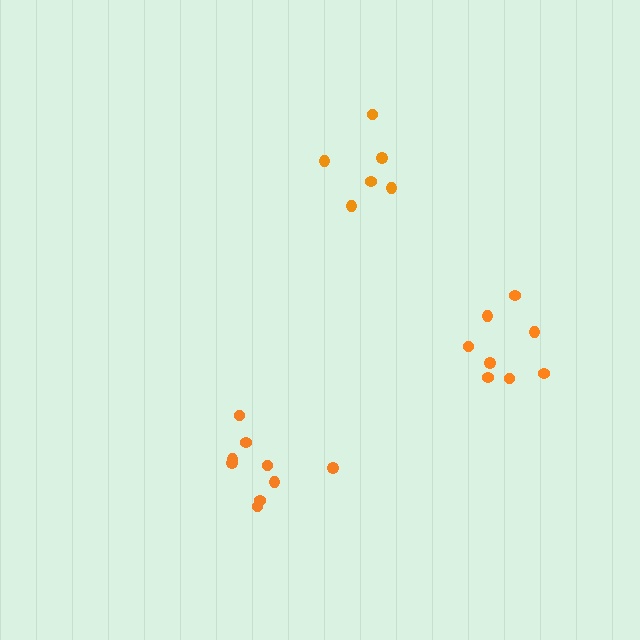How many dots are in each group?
Group 1: 9 dots, Group 2: 8 dots, Group 3: 6 dots (23 total).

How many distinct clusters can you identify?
There are 3 distinct clusters.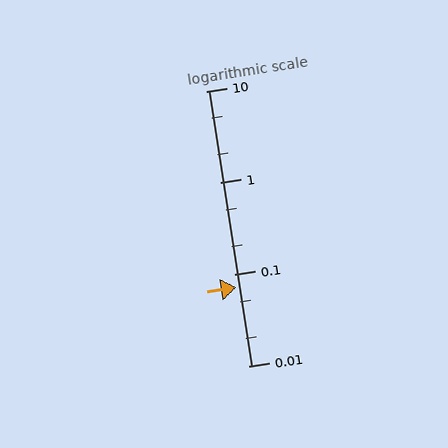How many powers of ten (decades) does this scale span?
The scale spans 3 decades, from 0.01 to 10.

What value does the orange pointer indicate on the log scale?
The pointer indicates approximately 0.072.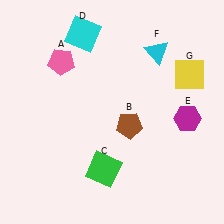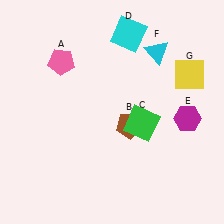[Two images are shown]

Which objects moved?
The objects that moved are: the green square (C), the cyan square (D).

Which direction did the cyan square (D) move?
The cyan square (D) moved right.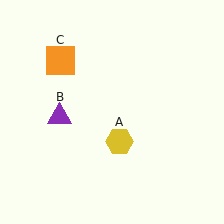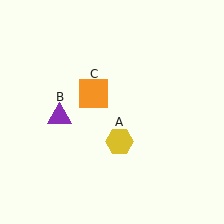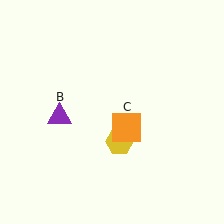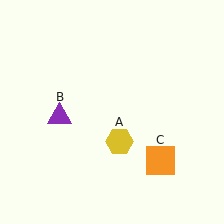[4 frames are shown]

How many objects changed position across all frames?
1 object changed position: orange square (object C).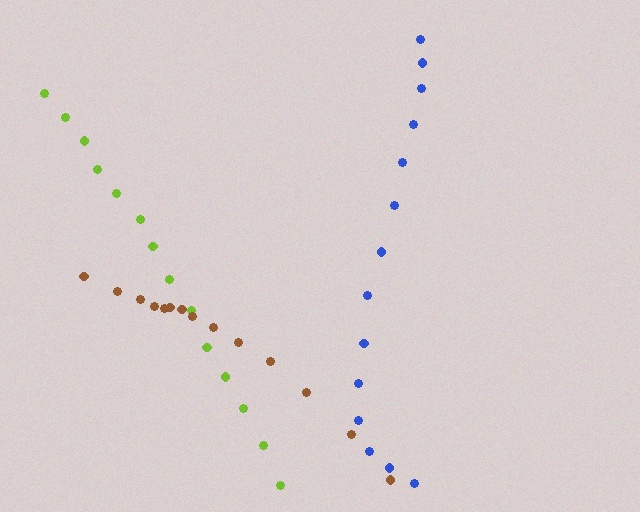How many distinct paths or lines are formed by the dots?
There are 3 distinct paths.